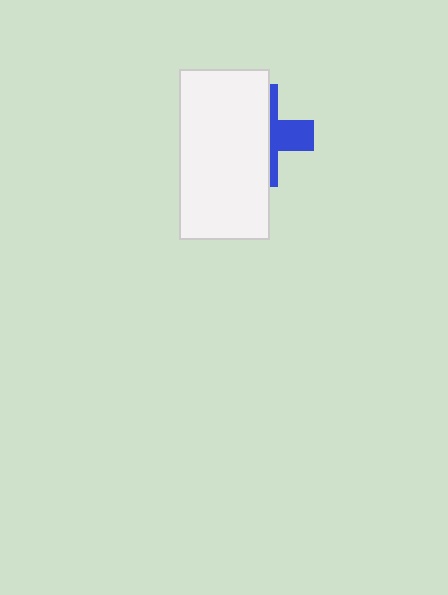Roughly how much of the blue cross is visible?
A small part of it is visible (roughly 37%).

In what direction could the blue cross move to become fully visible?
The blue cross could move right. That would shift it out from behind the white rectangle entirely.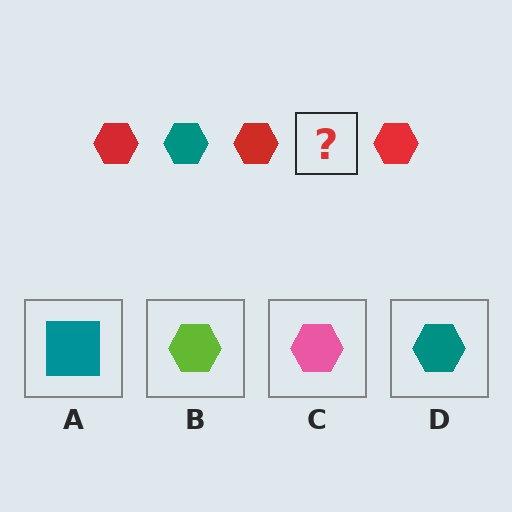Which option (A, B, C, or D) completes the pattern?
D.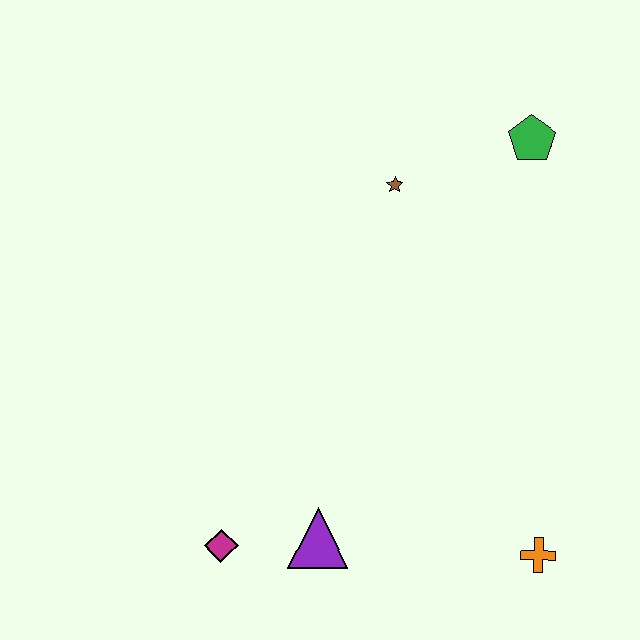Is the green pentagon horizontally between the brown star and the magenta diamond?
No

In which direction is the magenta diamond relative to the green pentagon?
The magenta diamond is below the green pentagon.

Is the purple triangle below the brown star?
Yes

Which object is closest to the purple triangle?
The magenta diamond is closest to the purple triangle.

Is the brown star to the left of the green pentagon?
Yes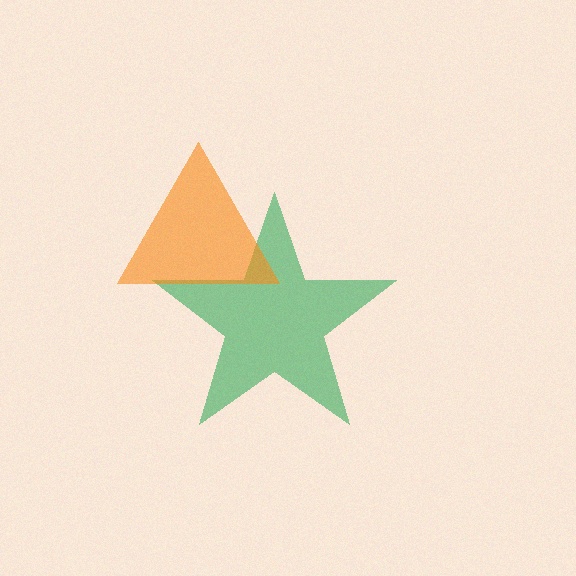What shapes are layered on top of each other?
The layered shapes are: a green star, an orange triangle.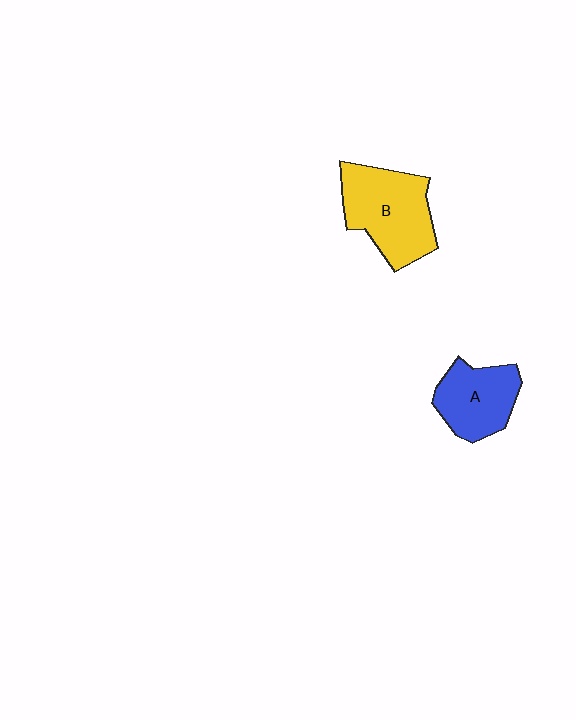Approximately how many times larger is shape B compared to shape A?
Approximately 1.4 times.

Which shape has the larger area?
Shape B (yellow).